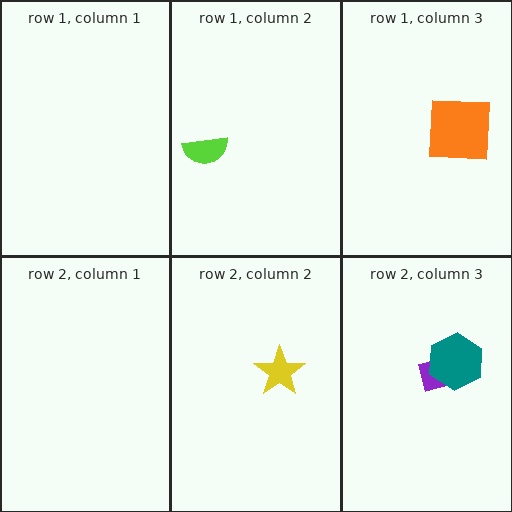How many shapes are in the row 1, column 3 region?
1.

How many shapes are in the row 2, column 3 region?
2.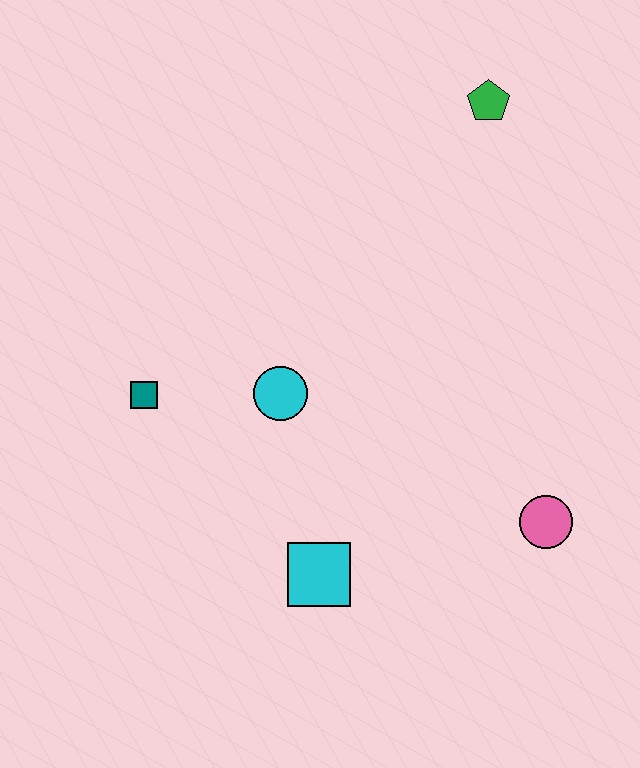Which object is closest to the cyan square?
The cyan circle is closest to the cyan square.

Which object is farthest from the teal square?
The green pentagon is farthest from the teal square.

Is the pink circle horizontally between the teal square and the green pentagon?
No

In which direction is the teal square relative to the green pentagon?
The teal square is to the left of the green pentagon.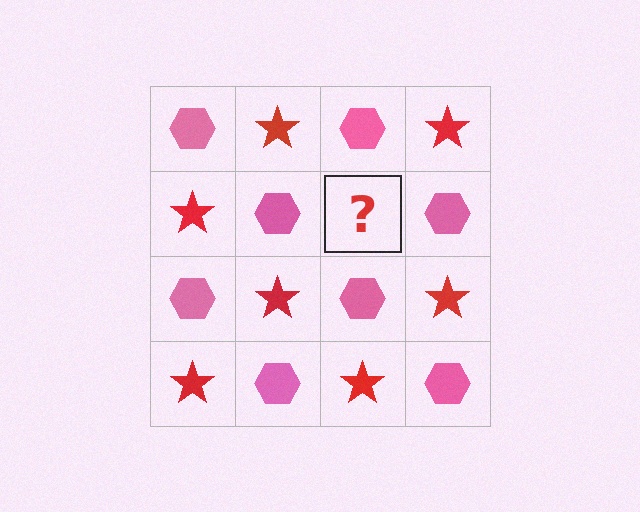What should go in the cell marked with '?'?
The missing cell should contain a red star.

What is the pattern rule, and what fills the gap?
The rule is that it alternates pink hexagon and red star in a checkerboard pattern. The gap should be filled with a red star.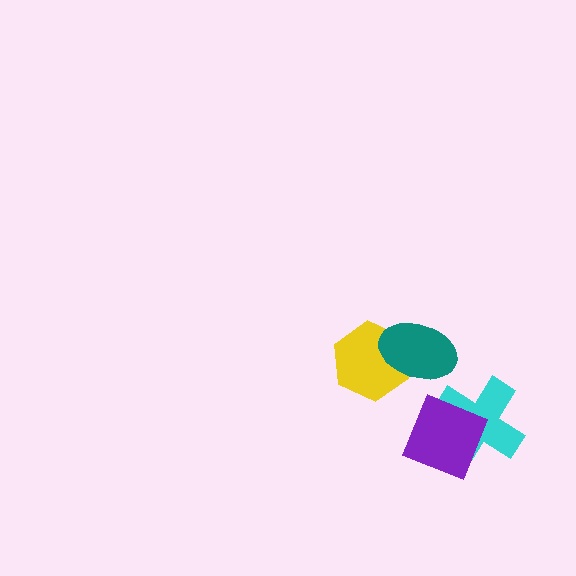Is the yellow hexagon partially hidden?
Yes, it is partially covered by another shape.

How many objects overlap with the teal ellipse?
1 object overlaps with the teal ellipse.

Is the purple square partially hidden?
No, no other shape covers it.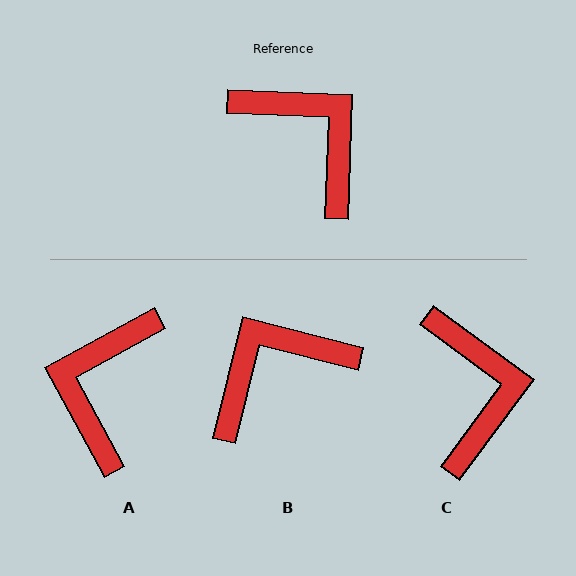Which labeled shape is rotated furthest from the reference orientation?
A, about 120 degrees away.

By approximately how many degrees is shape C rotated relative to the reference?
Approximately 35 degrees clockwise.